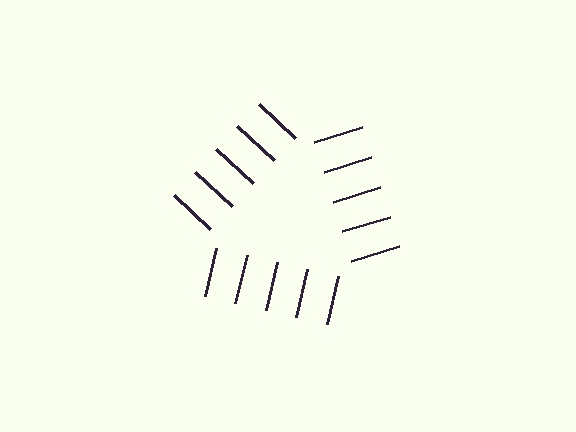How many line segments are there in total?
15 — 5 along each of the 3 edges.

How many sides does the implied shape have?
3 sides — the line-ends trace a triangle.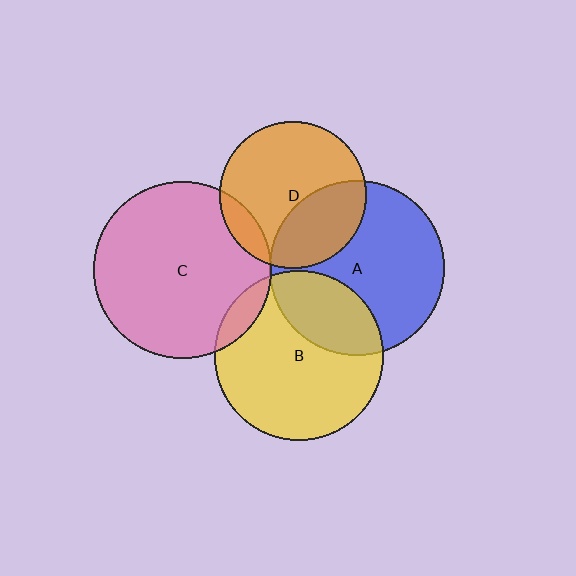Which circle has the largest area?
Circle C (pink).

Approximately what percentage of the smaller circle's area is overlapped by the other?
Approximately 30%.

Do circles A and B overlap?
Yes.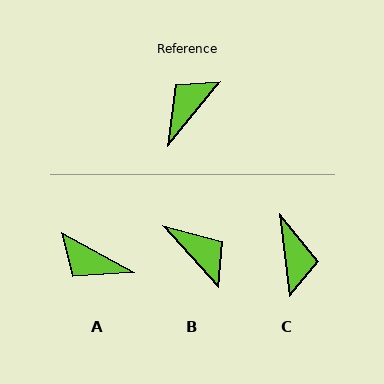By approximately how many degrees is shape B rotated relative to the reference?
Approximately 98 degrees clockwise.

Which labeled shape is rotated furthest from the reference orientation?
C, about 134 degrees away.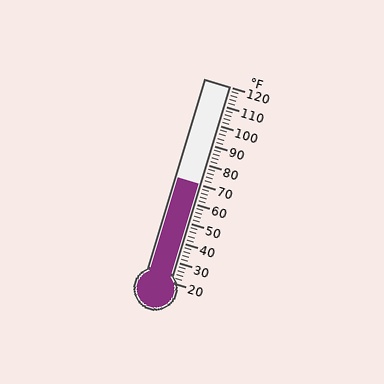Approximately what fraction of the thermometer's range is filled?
The thermometer is filled to approximately 50% of its range.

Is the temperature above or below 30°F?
The temperature is above 30°F.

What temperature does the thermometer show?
The thermometer shows approximately 70°F.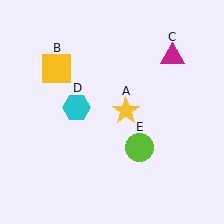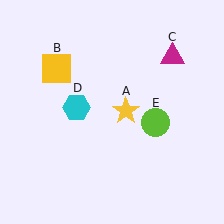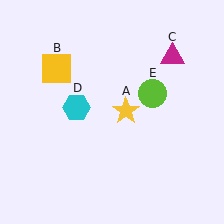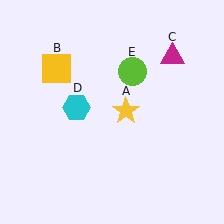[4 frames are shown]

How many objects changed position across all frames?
1 object changed position: lime circle (object E).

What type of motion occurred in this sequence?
The lime circle (object E) rotated counterclockwise around the center of the scene.